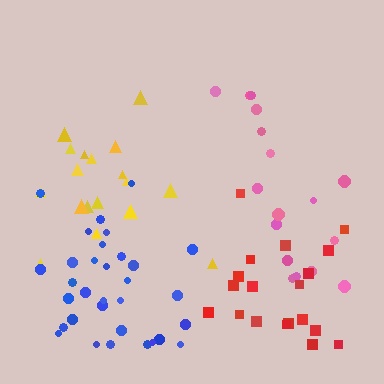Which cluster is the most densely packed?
Blue.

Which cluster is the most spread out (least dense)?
Yellow.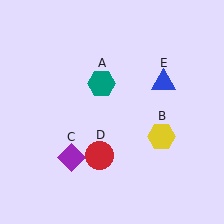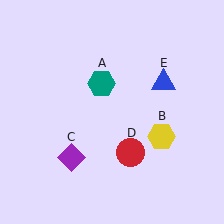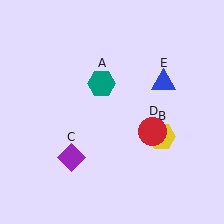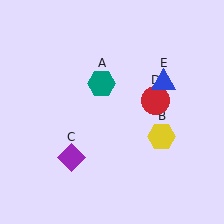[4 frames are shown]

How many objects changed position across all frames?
1 object changed position: red circle (object D).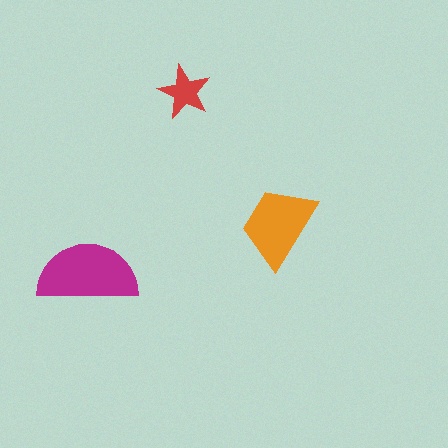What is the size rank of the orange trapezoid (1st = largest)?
2nd.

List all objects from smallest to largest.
The red star, the orange trapezoid, the magenta semicircle.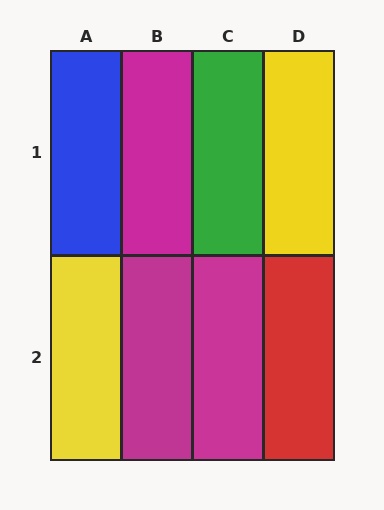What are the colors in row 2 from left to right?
Yellow, magenta, magenta, red.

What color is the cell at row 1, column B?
Magenta.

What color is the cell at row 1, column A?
Blue.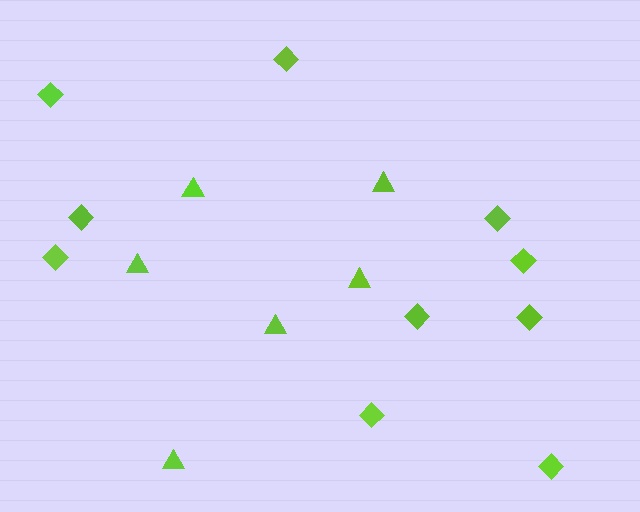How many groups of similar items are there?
There are 2 groups: one group of diamonds (10) and one group of triangles (6).